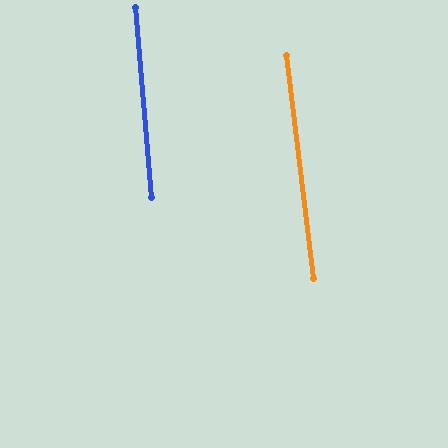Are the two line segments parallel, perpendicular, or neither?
Parallel — their directions differ by only 2.0°.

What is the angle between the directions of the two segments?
Approximately 2 degrees.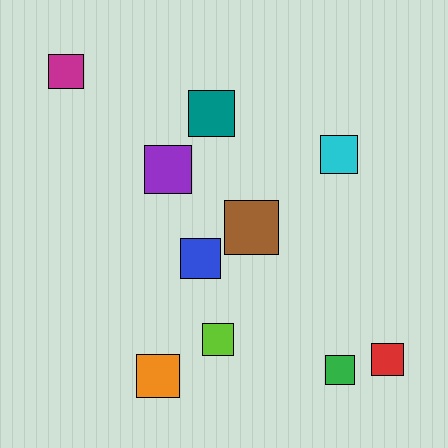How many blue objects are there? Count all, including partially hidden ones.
There is 1 blue object.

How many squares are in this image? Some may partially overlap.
There are 10 squares.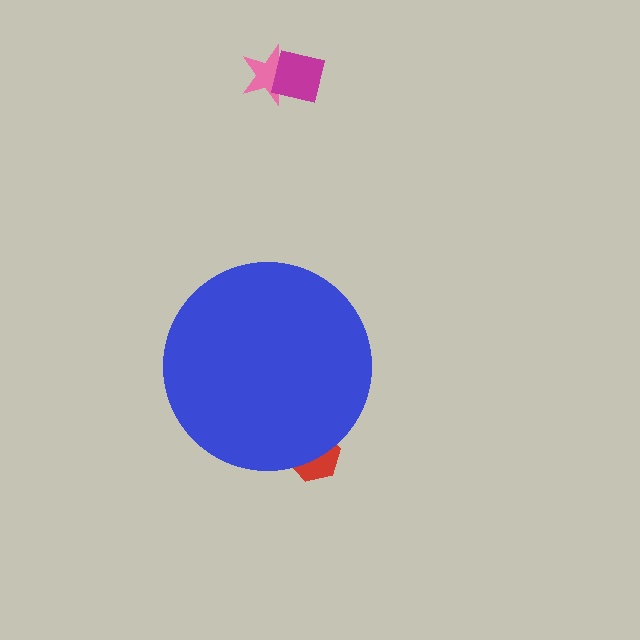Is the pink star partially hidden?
No, the pink star is fully visible.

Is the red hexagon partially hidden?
Yes, the red hexagon is partially hidden behind the blue circle.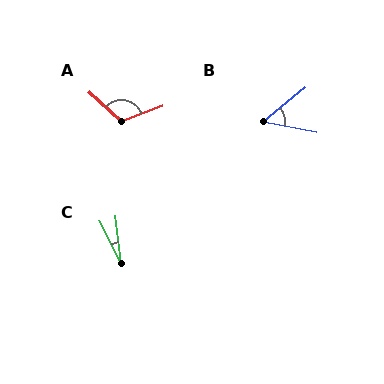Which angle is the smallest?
C, at approximately 20 degrees.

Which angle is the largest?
A, at approximately 117 degrees.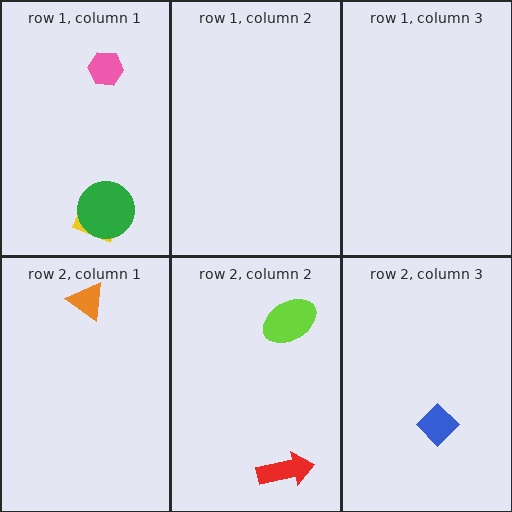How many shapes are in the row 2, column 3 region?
1.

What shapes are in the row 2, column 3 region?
The blue diamond.